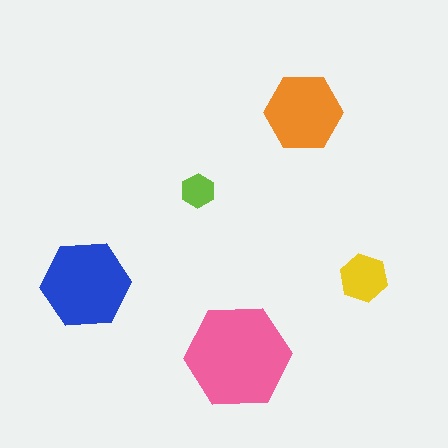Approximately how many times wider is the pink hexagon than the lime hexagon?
About 3 times wider.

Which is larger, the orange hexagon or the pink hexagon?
The pink one.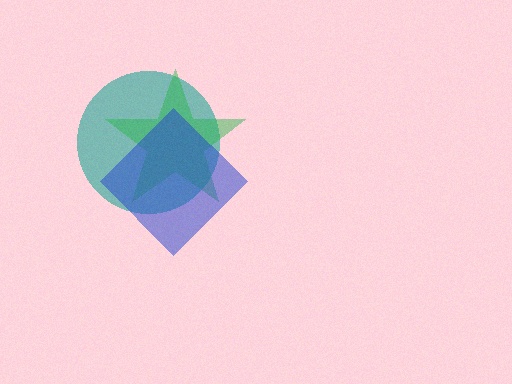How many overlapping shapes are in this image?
There are 3 overlapping shapes in the image.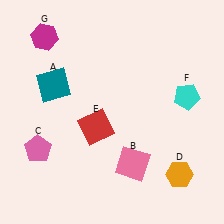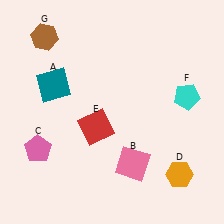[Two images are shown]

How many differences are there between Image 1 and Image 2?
There is 1 difference between the two images.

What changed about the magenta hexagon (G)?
In Image 1, G is magenta. In Image 2, it changed to brown.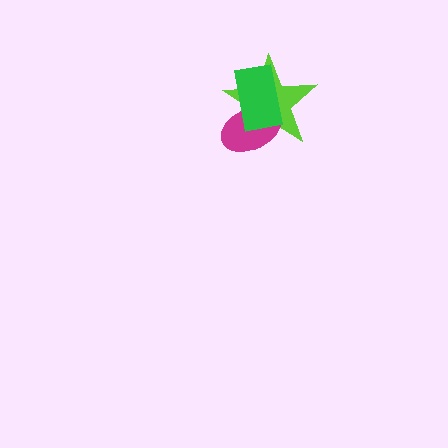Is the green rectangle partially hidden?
No, no other shape covers it.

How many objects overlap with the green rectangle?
2 objects overlap with the green rectangle.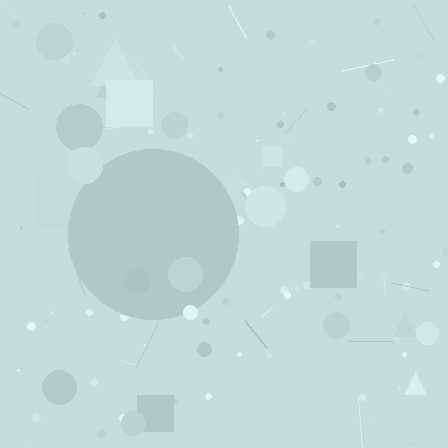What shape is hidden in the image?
A circle is hidden in the image.